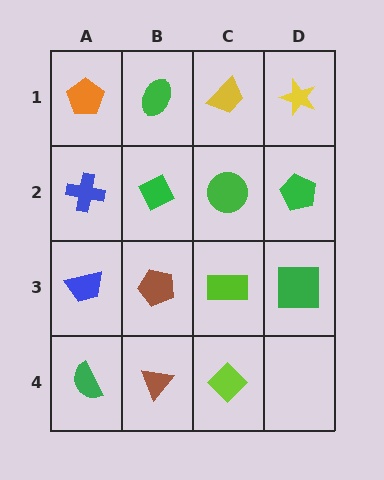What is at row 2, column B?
A green diamond.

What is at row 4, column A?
A green semicircle.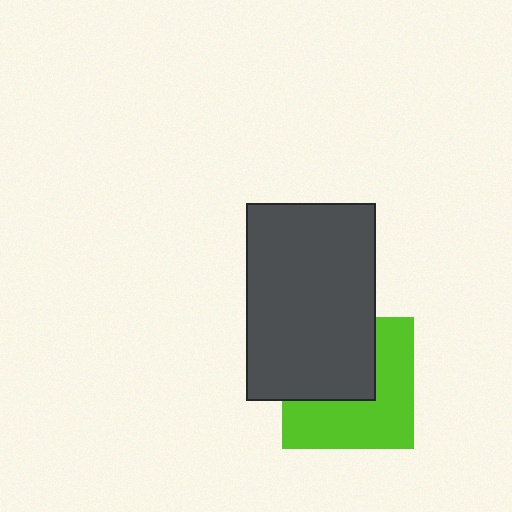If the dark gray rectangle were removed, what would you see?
You would see the complete lime square.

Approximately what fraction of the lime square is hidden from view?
Roughly 45% of the lime square is hidden behind the dark gray rectangle.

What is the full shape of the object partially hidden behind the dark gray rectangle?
The partially hidden object is a lime square.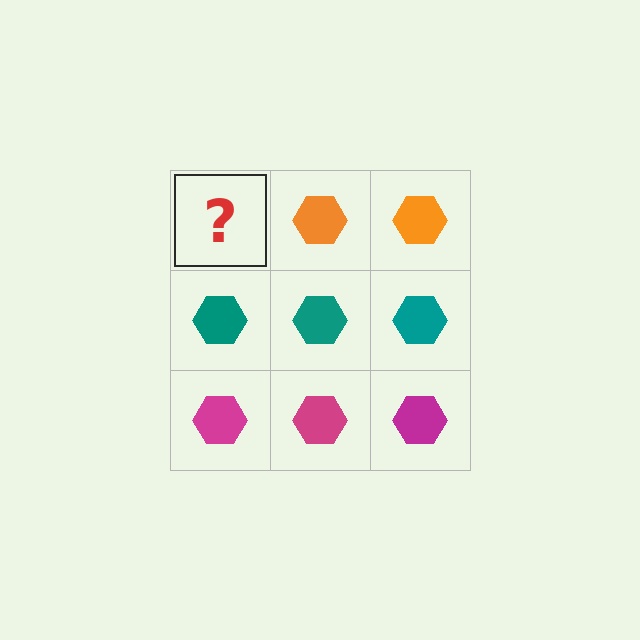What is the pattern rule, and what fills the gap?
The rule is that each row has a consistent color. The gap should be filled with an orange hexagon.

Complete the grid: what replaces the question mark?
The question mark should be replaced with an orange hexagon.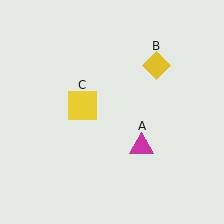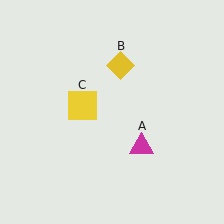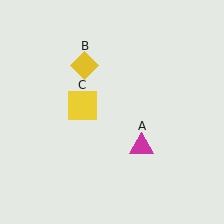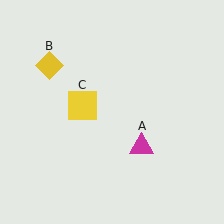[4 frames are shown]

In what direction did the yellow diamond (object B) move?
The yellow diamond (object B) moved left.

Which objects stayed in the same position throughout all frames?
Magenta triangle (object A) and yellow square (object C) remained stationary.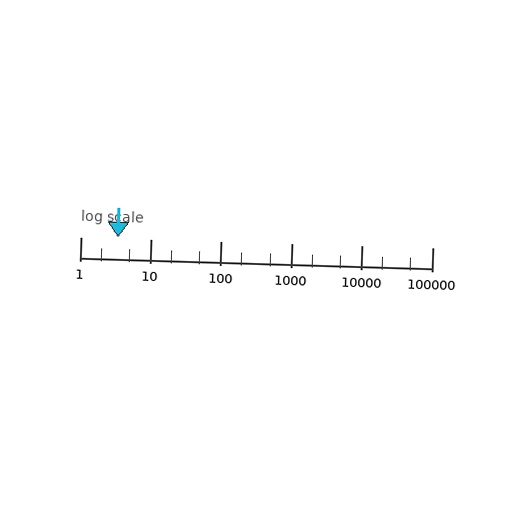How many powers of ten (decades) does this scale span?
The scale spans 5 decades, from 1 to 100000.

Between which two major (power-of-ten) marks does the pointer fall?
The pointer is between 1 and 10.